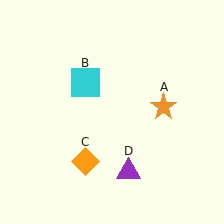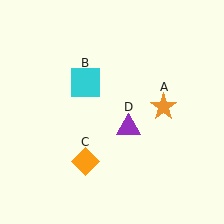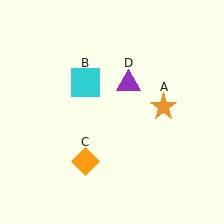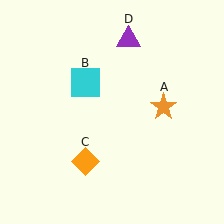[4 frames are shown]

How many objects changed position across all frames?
1 object changed position: purple triangle (object D).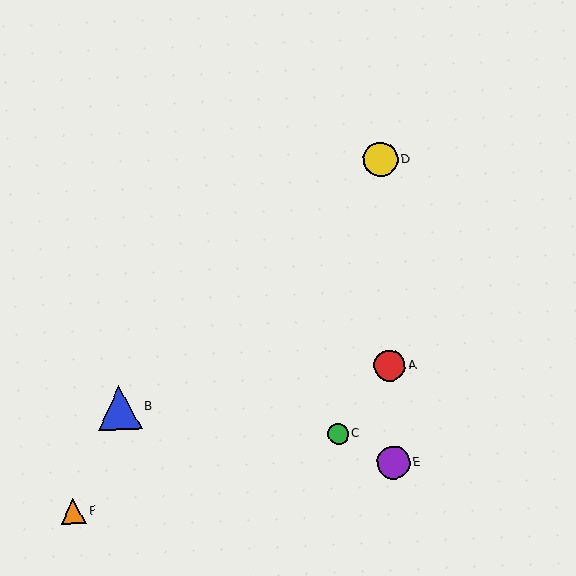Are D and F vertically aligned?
No, D is at x≈381 and F is at x≈73.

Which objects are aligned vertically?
Objects A, D, E are aligned vertically.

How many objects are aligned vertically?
3 objects (A, D, E) are aligned vertically.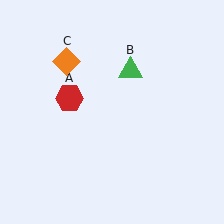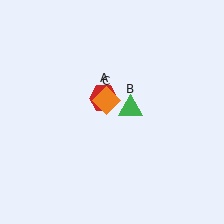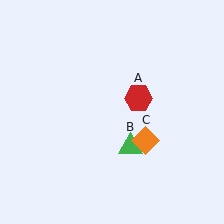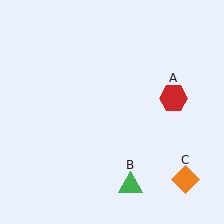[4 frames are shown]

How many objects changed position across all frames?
3 objects changed position: red hexagon (object A), green triangle (object B), orange diamond (object C).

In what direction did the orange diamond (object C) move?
The orange diamond (object C) moved down and to the right.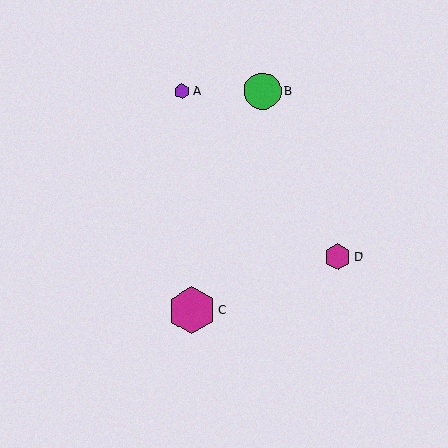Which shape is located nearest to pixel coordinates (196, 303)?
The magenta hexagon (labeled C) at (192, 310) is nearest to that location.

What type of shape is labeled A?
Shape A is a purple hexagon.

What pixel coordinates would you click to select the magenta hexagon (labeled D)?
Click at (338, 256) to select the magenta hexagon D.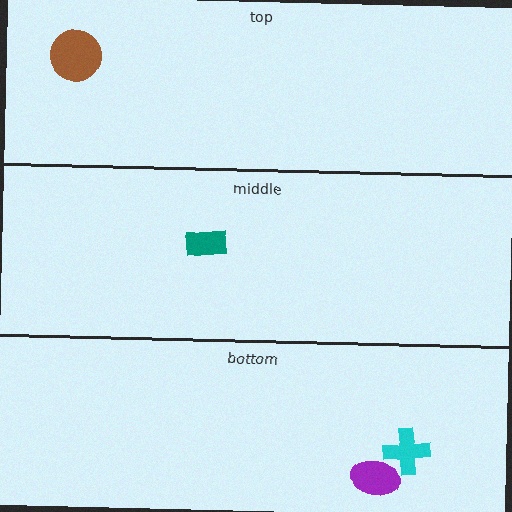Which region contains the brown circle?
The top region.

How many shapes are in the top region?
1.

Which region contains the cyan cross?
The bottom region.